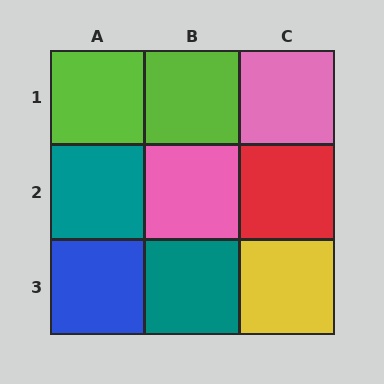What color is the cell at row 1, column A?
Lime.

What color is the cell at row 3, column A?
Blue.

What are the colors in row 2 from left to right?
Teal, pink, red.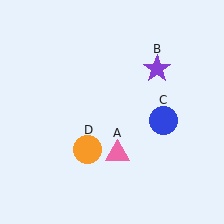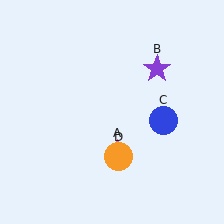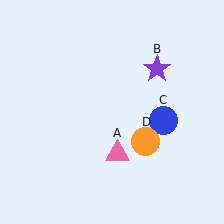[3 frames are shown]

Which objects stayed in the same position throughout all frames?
Pink triangle (object A) and purple star (object B) and blue circle (object C) remained stationary.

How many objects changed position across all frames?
1 object changed position: orange circle (object D).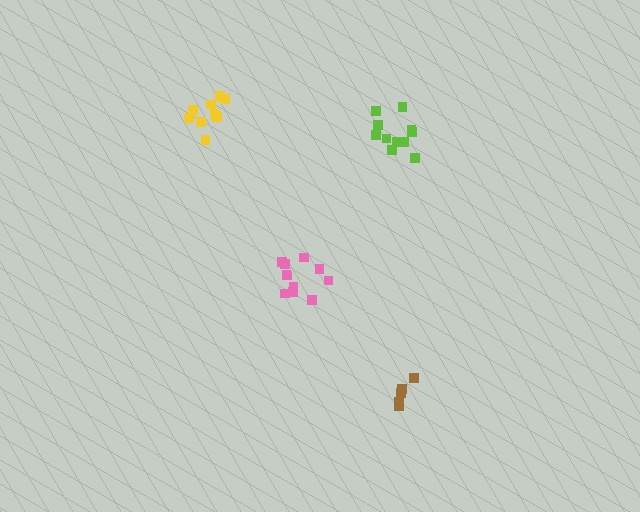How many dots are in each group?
Group 1: 5 dots, Group 2: 11 dots, Group 3: 11 dots, Group 4: 9 dots (36 total).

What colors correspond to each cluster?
The clusters are colored: brown, pink, lime, yellow.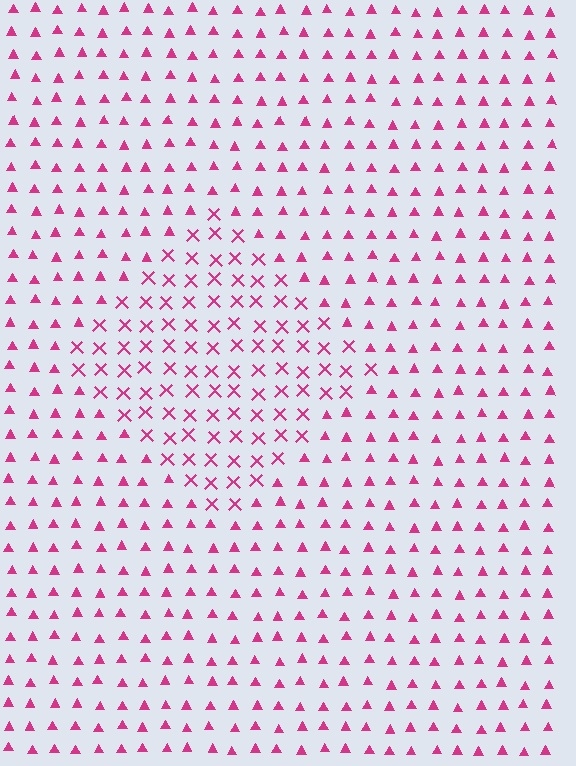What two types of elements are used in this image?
The image uses X marks inside the diamond region and triangles outside it.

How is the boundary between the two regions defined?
The boundary is defined by a change in element shape: X marks inside vs. triangles outside. All elements share the same color and spacing.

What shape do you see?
I see a diamond.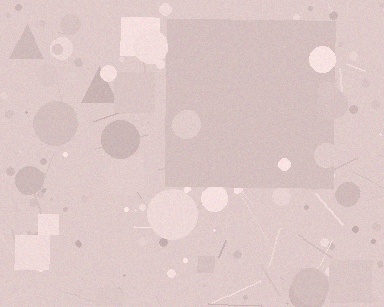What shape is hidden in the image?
A square is hidden in the image.